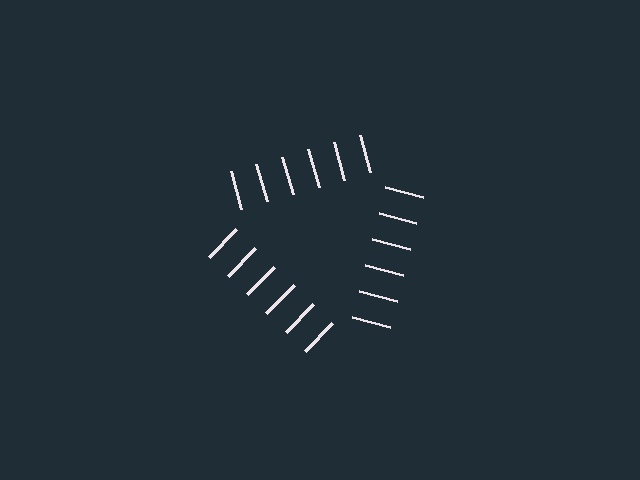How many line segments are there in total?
18 — 6 along each of the 3 edges.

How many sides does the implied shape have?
3 sides — the line-ends trace a triangle.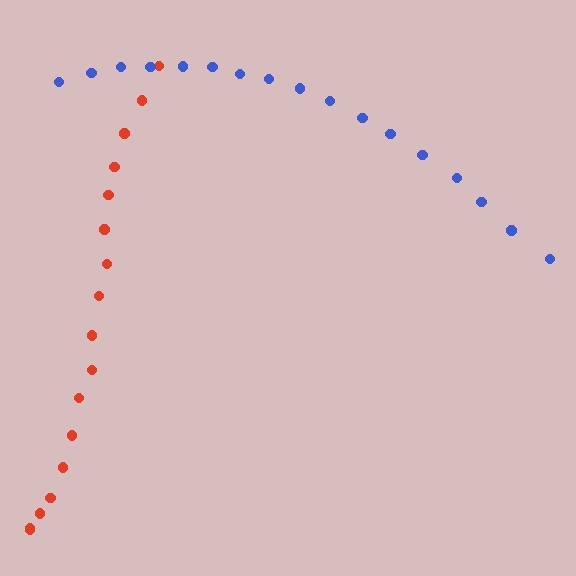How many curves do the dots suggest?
There are 2 distinct paths.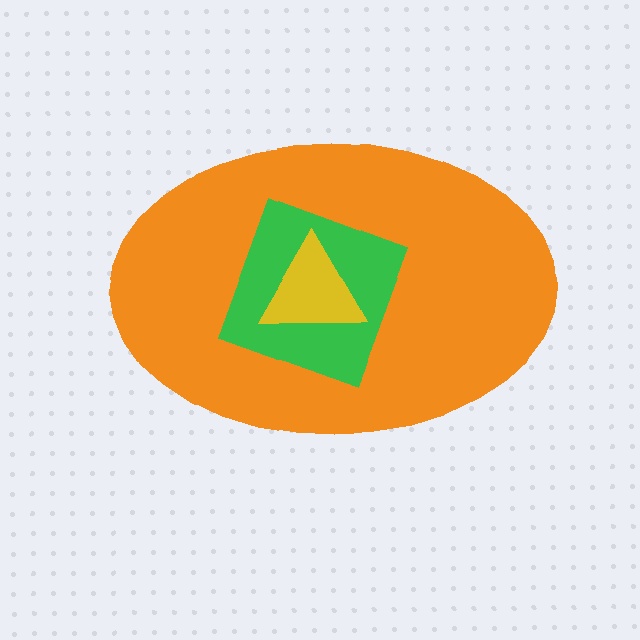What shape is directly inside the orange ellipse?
The green square.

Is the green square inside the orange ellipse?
Yes.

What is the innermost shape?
The yellow triangle.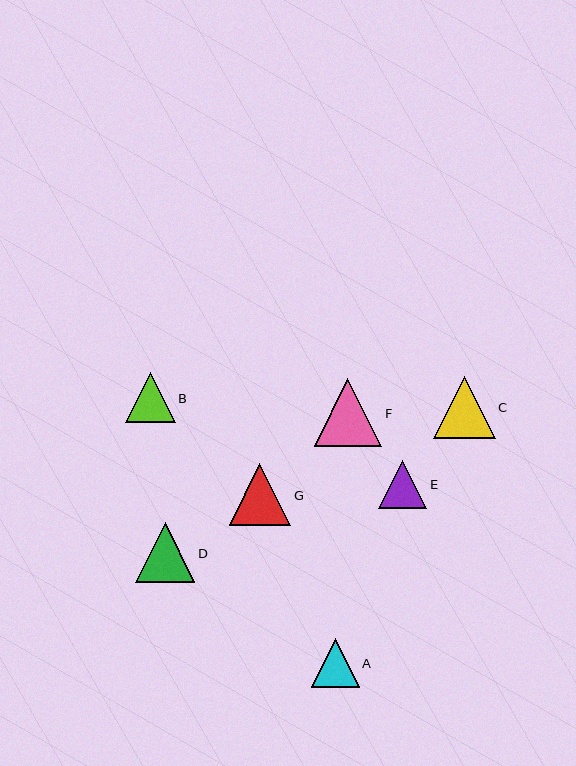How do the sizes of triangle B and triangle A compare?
Triangle B and triangle A are approximately the same size.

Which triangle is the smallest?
Triangle E is the smallest with a size of approximately 48 pixels.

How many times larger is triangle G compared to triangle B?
Triangle G is approximately 1.2 times the size of triangle B.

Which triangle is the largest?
Triangle F is the largest with a size of approximately 67 pixels.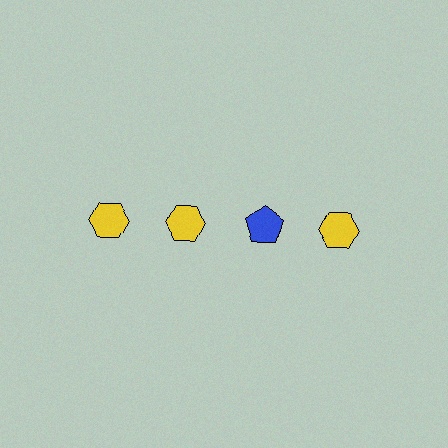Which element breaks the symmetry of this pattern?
The blue pentagon in the top row, center column breaks the symmetry. All other shapes are yellow hexagons.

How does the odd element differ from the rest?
It differs in both color (blue instead of yellow) and shape (pentagon instead of hexagon).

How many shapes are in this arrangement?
There are 4 shapes arranged in a grid pattern.